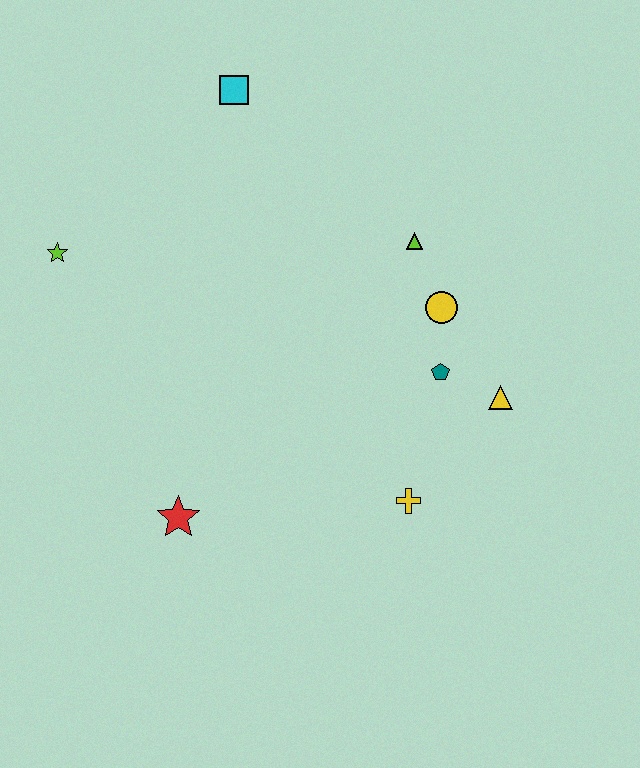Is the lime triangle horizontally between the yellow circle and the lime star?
Yes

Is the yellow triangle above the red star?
Yes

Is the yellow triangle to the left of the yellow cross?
No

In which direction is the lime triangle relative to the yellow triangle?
The lime triangle is above the yellow triangle.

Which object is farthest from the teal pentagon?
The lime star is farthest from the teal pentagon.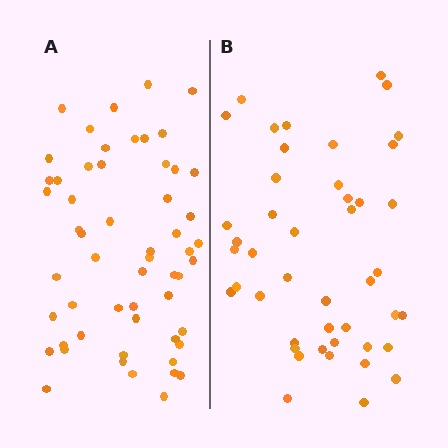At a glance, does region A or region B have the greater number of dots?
Region A (the left region) has more dots.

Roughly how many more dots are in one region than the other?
Region A has roughly 12 or so more dots than region B.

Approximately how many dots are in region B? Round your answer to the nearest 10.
About 40 dots. (The exact count is 45, which rounds to 40.)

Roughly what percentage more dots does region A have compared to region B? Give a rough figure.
About 25% more.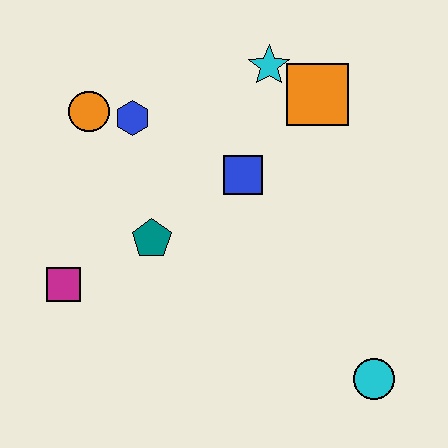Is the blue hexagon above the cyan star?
No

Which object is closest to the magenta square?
The teal pentagon is closest to the magenta square.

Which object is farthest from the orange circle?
The cyan circle is farthest from the orange circle.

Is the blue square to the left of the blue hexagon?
No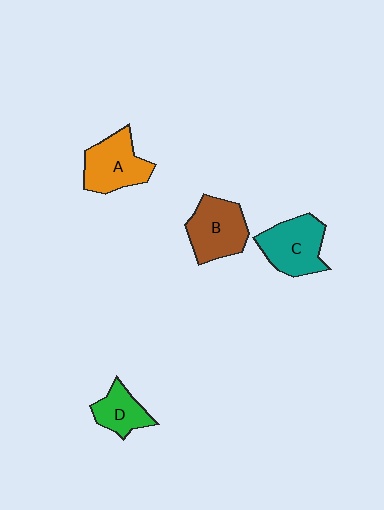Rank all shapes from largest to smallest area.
From largest to smallest: C (teal), B (brown), A (orange), D (green).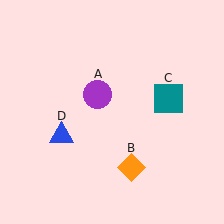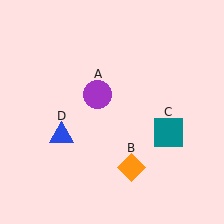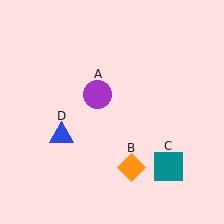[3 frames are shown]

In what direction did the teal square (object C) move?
The teal square (object C) moved down.